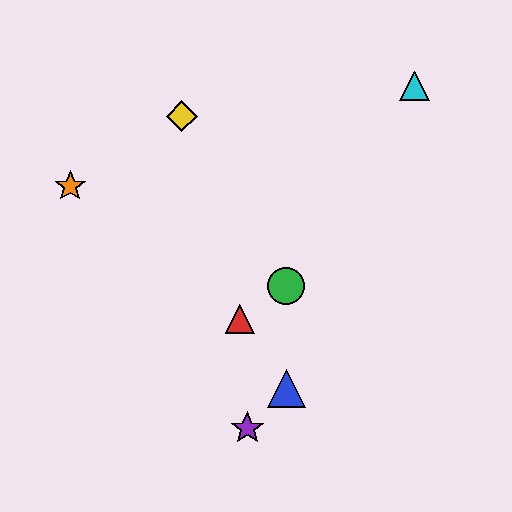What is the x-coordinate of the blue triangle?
The blue triangle is at x≈286.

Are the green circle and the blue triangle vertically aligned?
Yes, both are at x≈286.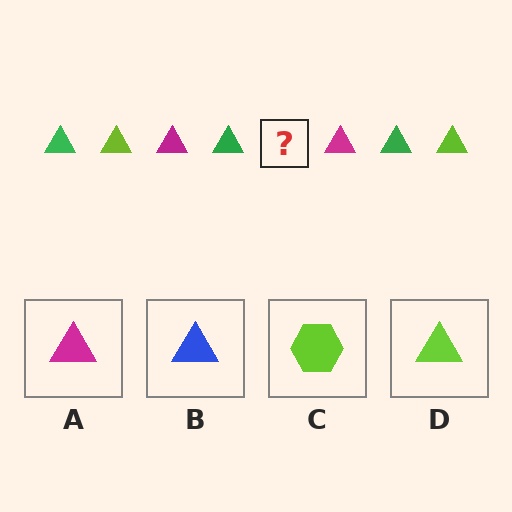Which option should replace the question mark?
Option D.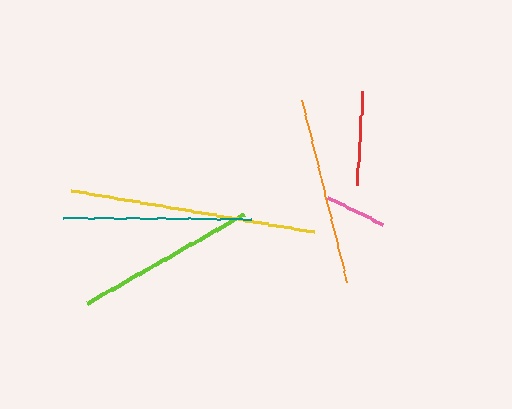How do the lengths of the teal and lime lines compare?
The teal and lime lines are approximately the same length.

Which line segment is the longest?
The yellow line is the longest at approximately 246 pixels.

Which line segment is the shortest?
The pink line is the shortest at approximately 62 pixels.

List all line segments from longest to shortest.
From longest to shortest: yellow, teal, orange, lime, red, pink.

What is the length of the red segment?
The red segment is approximately 94 pixels long.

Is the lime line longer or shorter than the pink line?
The lime line is longer than the pink line.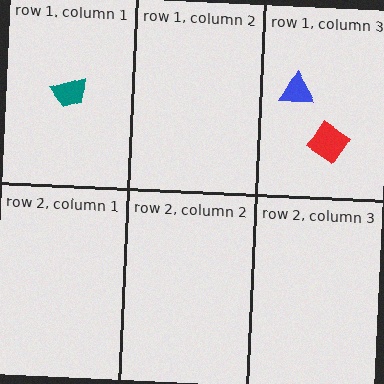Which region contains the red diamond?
The row 1, column 3 region.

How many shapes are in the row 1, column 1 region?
1.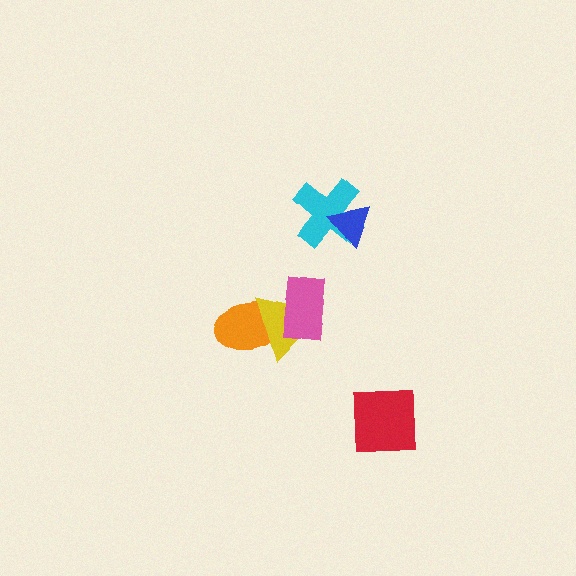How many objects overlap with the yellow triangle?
2 objects overlap with the yellow triangle.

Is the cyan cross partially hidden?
Yes, it is partially covered by another shape.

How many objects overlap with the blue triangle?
1 object overlaps with the blue triangle.